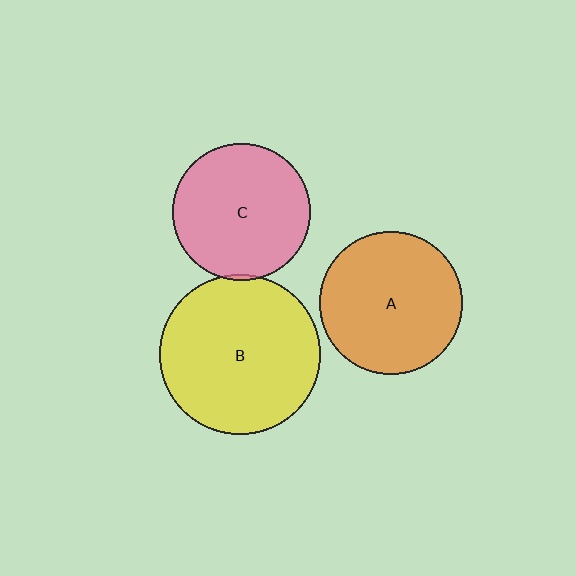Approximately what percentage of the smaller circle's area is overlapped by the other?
Approximately 5%.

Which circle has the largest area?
Circle B (yellow).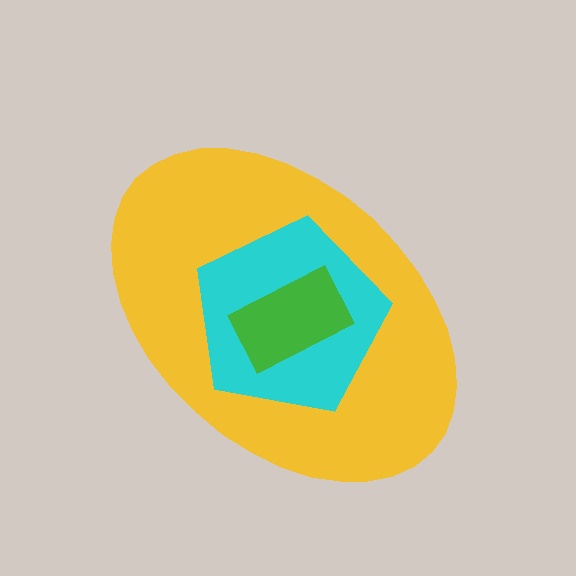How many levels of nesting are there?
3.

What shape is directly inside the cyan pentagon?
The green rectangle.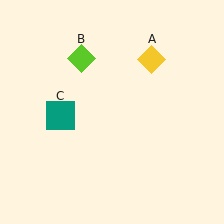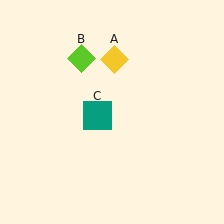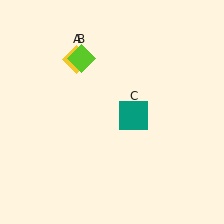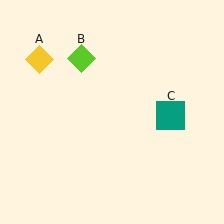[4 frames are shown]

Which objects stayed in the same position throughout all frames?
Lime diamond (object B) remained stationary.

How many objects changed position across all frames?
2 objects changed position: yellow diamond (object A), teal square (object C).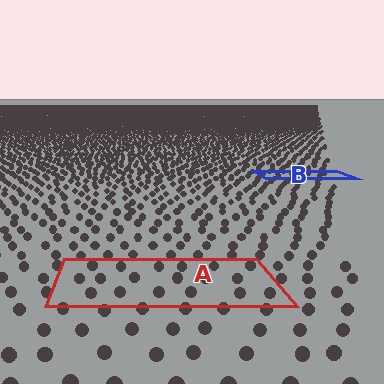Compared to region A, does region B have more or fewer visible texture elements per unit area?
Region B has more texture elements per unit area — they are packed more densely because it is farther away.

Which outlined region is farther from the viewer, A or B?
Region B is farther from the viewer — the texture elements inside it appear smaller and more densely packed.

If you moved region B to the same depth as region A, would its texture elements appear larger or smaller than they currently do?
They would appear larger. At a closer depth, the same texture elements are projected at a bigger on-screen size.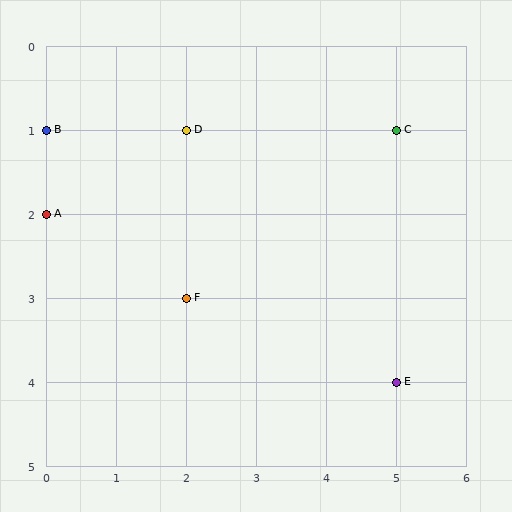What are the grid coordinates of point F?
Point F is at grid coordinates (2, 3).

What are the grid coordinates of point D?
Point D is at grid coordinates (2, 1).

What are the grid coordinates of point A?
Point A is at grid coordinates (0, 2).